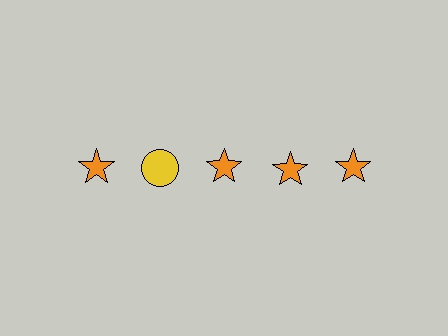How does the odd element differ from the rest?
It differs in both color (yellow instead of orange) and shape (circle instead of star).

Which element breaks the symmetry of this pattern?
The yellow circle in the top row, second from left column breaks the symmetry. All other shapes are orange stars.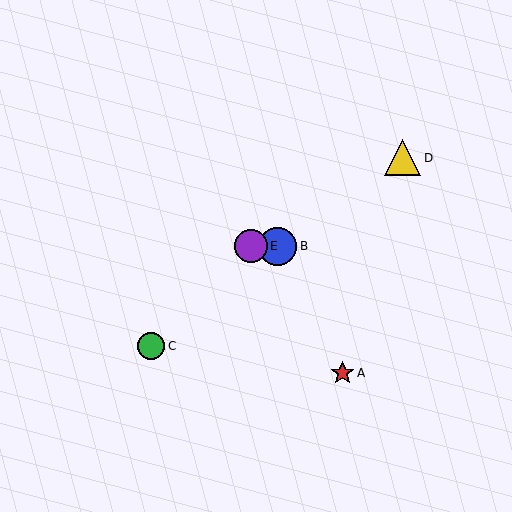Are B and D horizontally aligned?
No, B is at y≈246 and D is at y≈158.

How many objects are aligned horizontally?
2 objects (B, E) are aligned horizontally.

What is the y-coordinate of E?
Object E is at y≈246.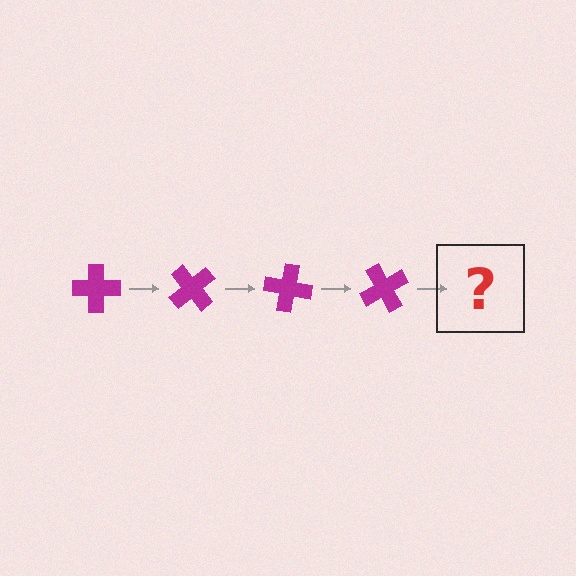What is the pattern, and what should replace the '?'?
The pattern is that the cross rotates 50 degrees each step. The '?' should be a magenta cross rotated 200 degrees.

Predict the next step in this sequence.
The next step is a magenta cross rotated 200 degrees.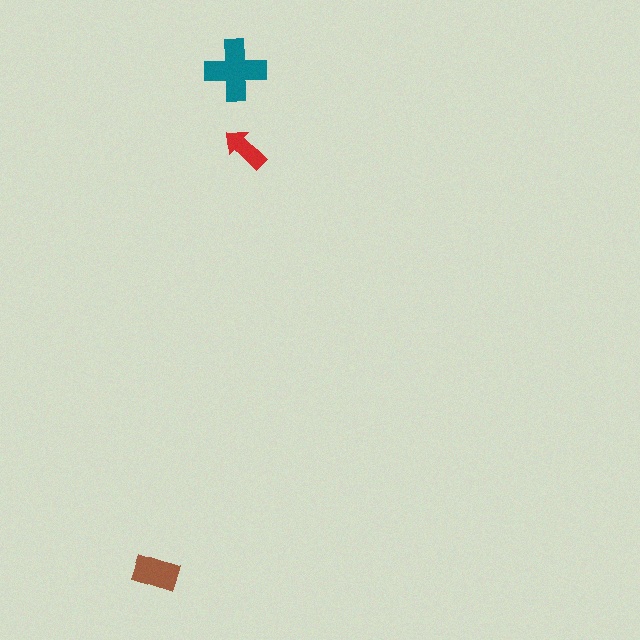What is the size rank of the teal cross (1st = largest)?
1st.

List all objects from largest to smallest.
The teal cross, the brown rectangle, the red arrow.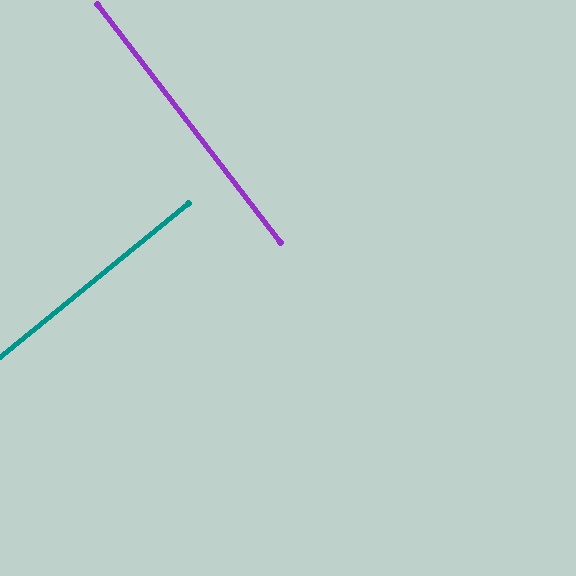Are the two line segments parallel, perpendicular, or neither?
Perpendicular — they meet at approximately 88°.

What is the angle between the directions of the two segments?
Approximately 88 degrees.